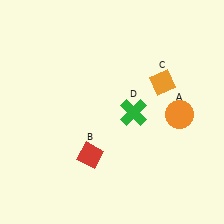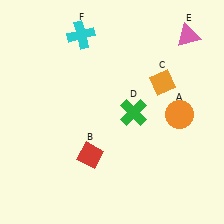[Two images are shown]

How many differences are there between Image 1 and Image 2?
There are 2 differences between the two images.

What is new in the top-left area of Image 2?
A cyan cross (F) was added in the top-left area of Image 2.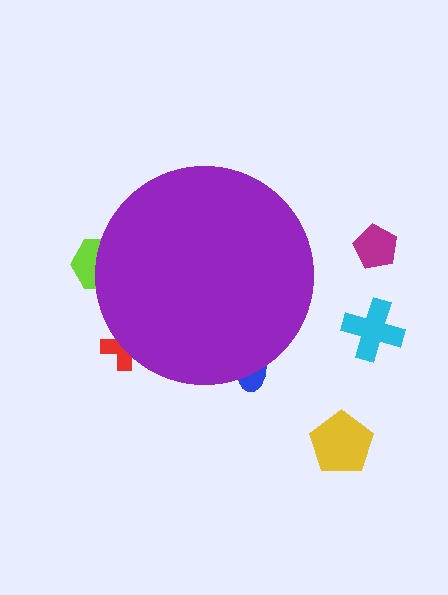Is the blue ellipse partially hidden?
Yes, the blue ellipse is partially hidden behind the purple circle.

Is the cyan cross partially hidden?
No, the cyan cross is fully visible.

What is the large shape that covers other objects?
A purple circle.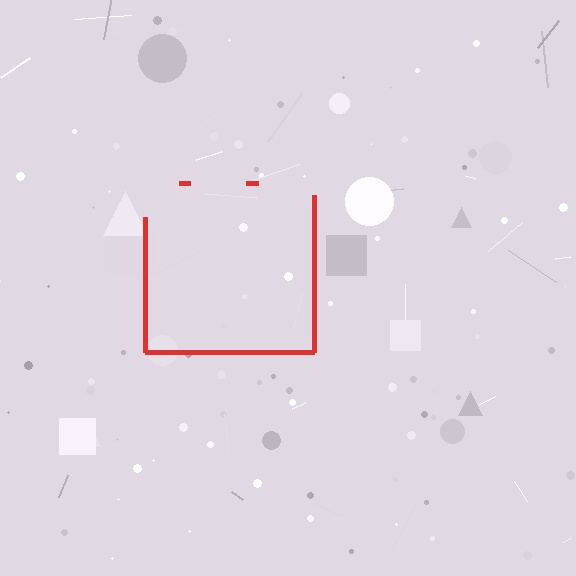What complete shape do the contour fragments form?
The contour fragments form a square.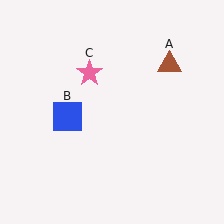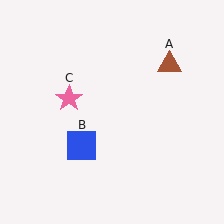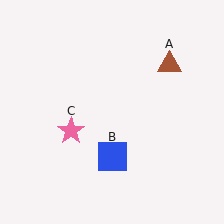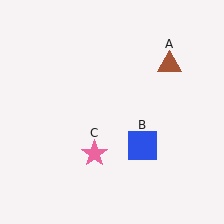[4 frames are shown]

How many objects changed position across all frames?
2 objects changed position: blue square (object B), pink star (object C).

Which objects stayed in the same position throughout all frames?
Brown triangle (object A) remained stationary.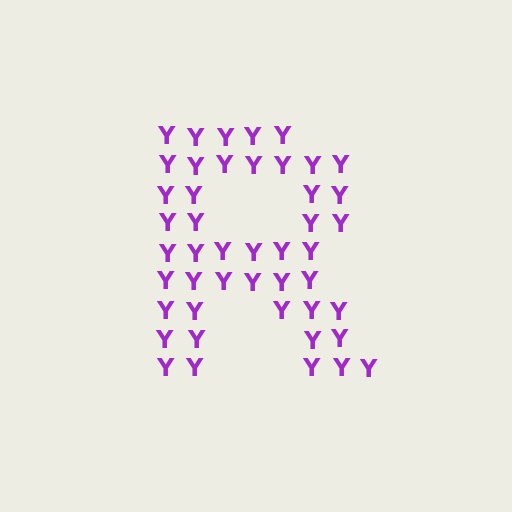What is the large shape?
The large shape is the letter R.